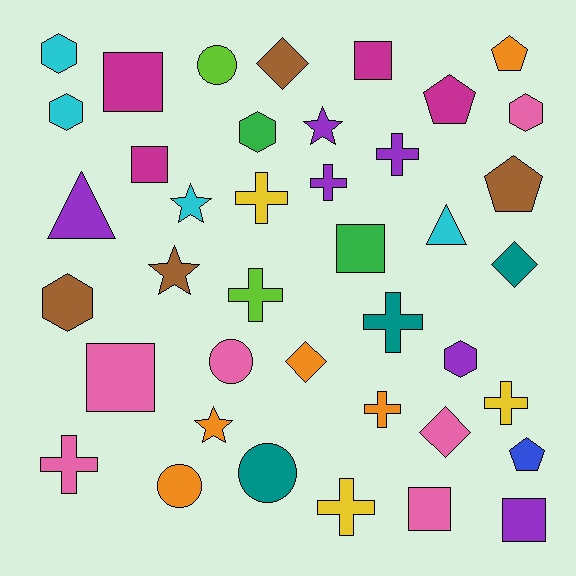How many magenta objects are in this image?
There are 4 magenta objects.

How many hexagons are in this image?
There are 6 hexagons.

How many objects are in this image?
There are 40 objects.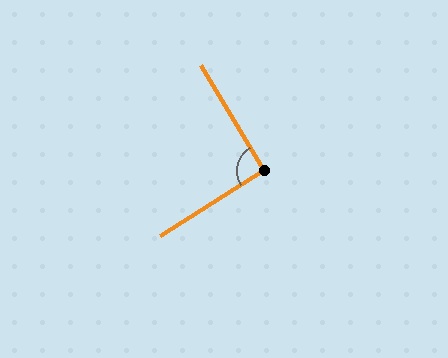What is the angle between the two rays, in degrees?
Approximately 91 degrees.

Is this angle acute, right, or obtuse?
It is approximately a right angle.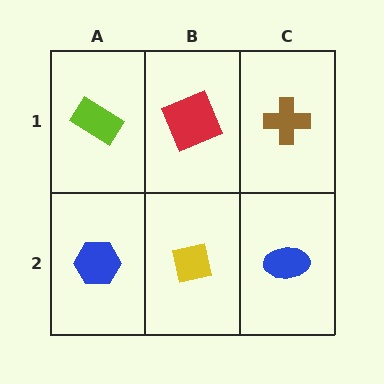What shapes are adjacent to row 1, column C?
A blue ellipse (row 2, column C), a red square (row 1, column B).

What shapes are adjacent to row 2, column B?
A red square (row 1, column B), a blue hexagon (row 2, column A), a blue ellipse (row 2, column C).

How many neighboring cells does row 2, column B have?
3.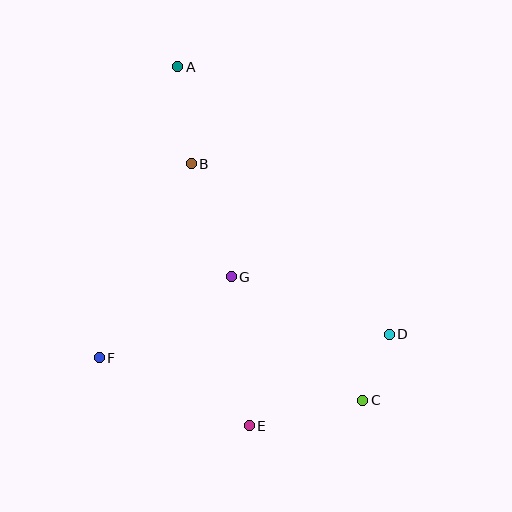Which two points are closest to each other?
Points C and D are closest to each other.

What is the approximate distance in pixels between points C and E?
The distance between C and E is approximately 116 pixels.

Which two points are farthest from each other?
Points A and C are farthest from each other.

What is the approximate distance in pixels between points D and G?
The distance between D and G is approximately 168 pixels.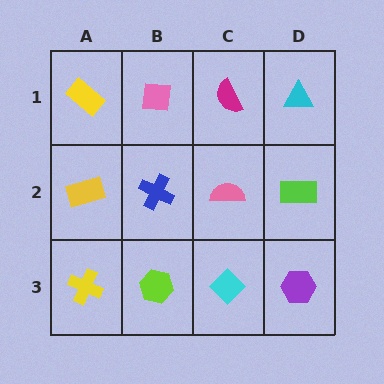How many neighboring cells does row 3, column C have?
3.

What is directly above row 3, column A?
A yellow rectangle.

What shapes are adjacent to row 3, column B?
A blue cross (row 2, column B), a yellow cross (row 3, column A), a cyan diamond (row 3, column C).